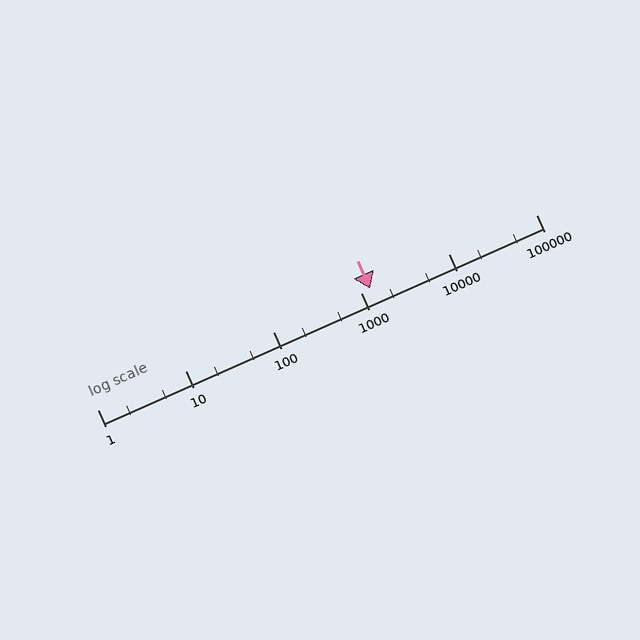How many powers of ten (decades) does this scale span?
The scale spans 5 decades, from 1 to 100000.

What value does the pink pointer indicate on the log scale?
The pointer indicates approximately 1300.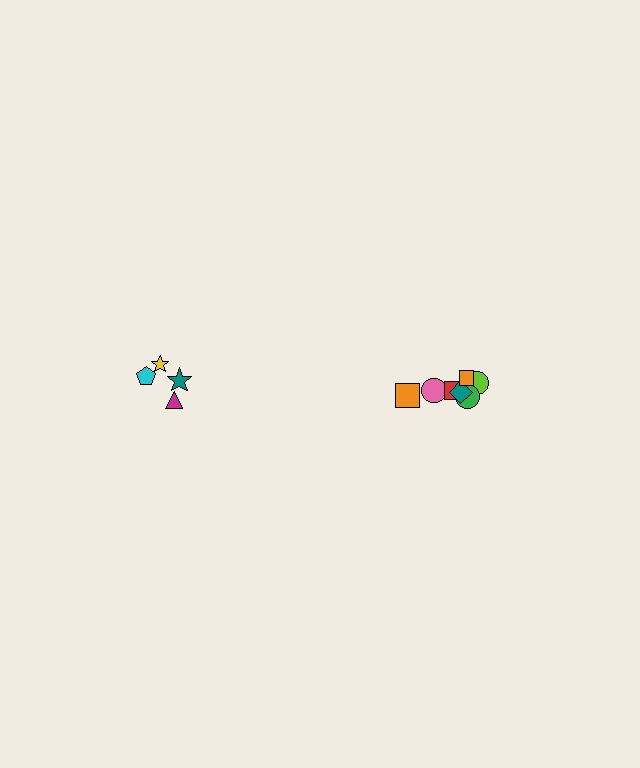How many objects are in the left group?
There are 4 objects.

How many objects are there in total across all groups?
There are 11 objects.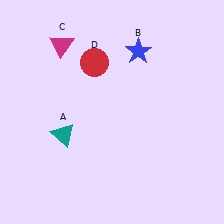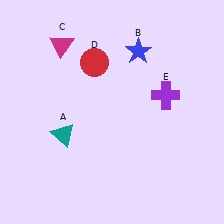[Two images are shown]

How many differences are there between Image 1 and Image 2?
There is 1 difference between the two images.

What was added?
A purple cross (E) was added in Image 2.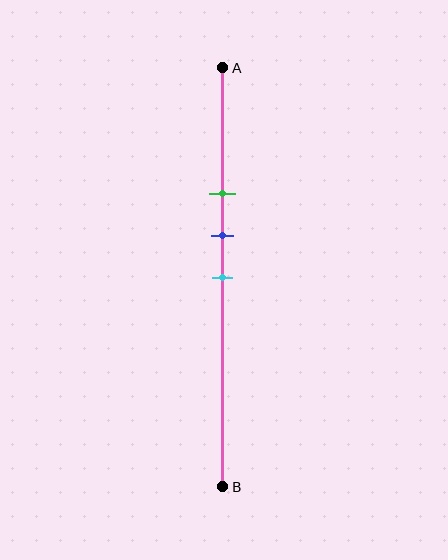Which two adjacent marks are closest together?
The blue and cyan marks are the closest adjacent pair.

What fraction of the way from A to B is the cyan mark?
The cyan mark is approximately 50% (0.5) of the way from A to B.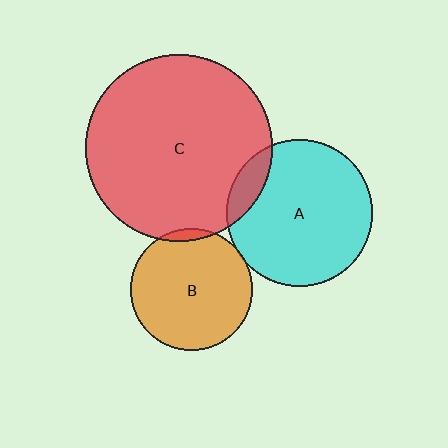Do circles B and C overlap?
Yes.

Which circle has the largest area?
Circle C (red).